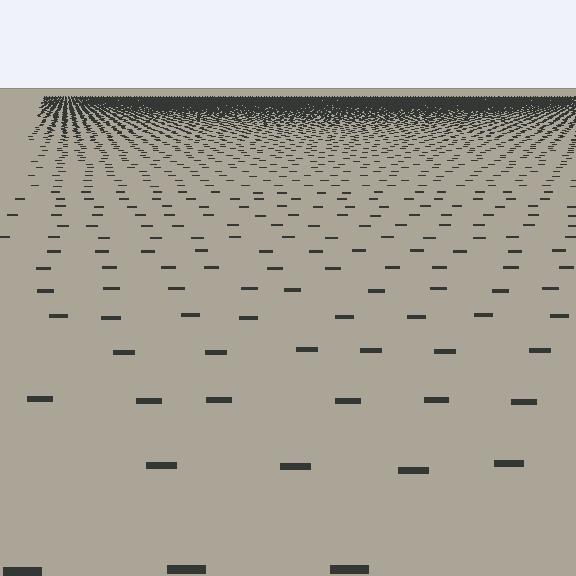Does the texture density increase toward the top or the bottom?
Density increases toward the top.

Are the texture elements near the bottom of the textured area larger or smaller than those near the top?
Larger. Near the bottom, elements are closer to the viewer and appear at a bigger on-screen size.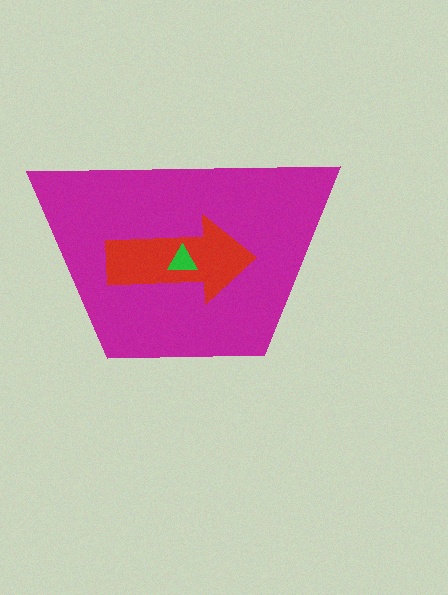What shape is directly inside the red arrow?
The green triangle.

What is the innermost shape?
The green triangle.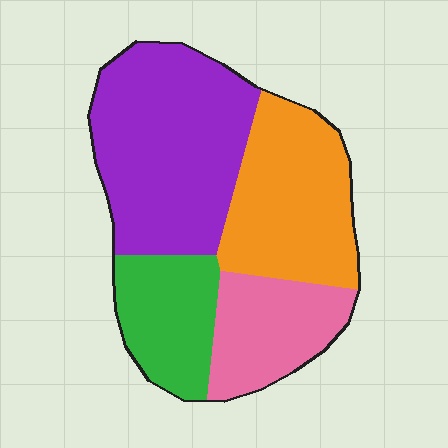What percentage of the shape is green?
Green takes up about one sixth (1/6) of the shape.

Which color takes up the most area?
Purple, at roughly 40%.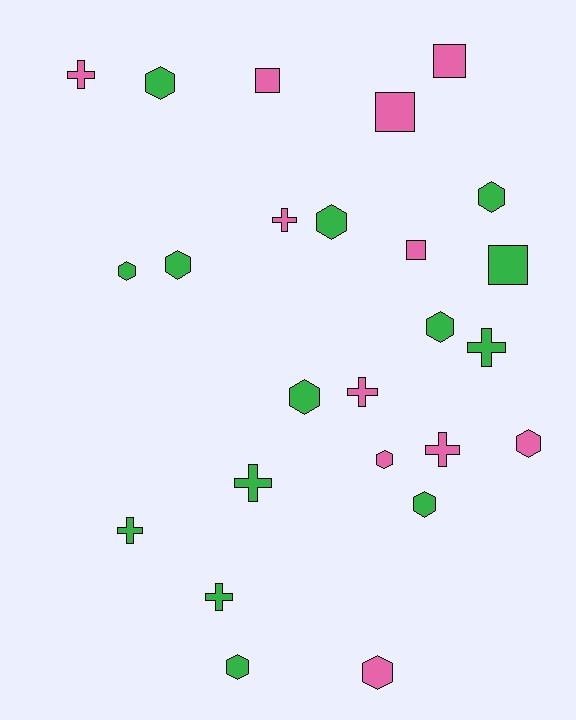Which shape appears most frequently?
Hexagon, with 12 objects.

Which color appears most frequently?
Green, with 14 objects.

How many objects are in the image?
There are 25 objects.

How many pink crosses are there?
There are 4 pink crosses.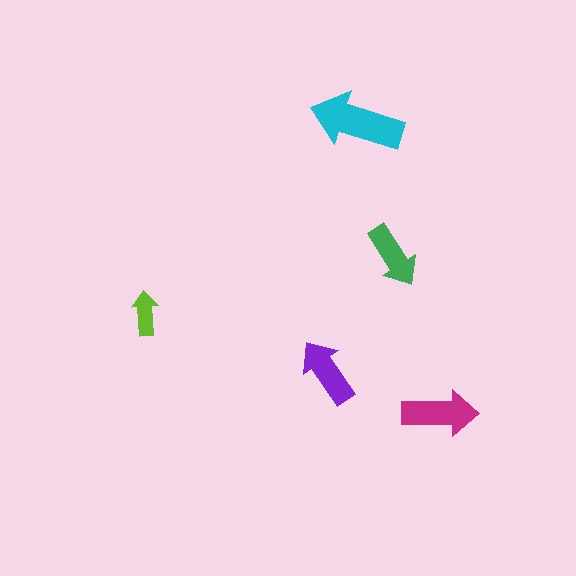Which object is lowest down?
The magenta arrow is bottommost.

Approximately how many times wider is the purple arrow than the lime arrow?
About 1.5 times wider.